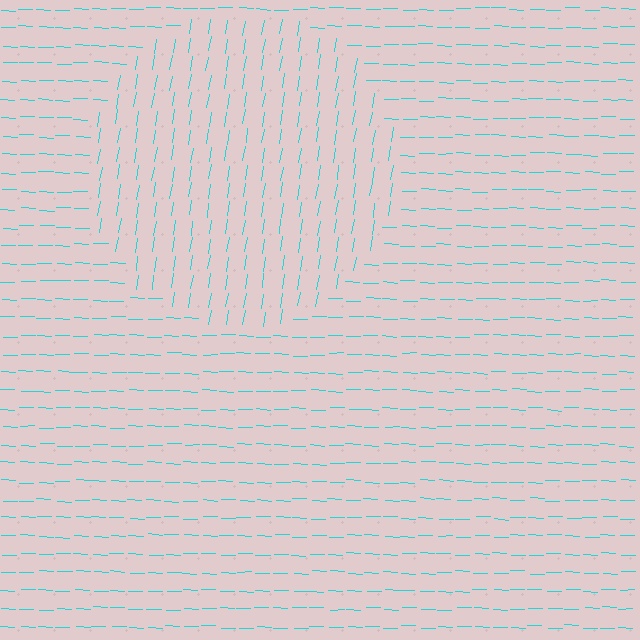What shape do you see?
I see a circle.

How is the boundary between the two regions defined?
The boundary is defined purely by a change in line orientation (approximately 83 degrees difference). All lines are the same color and thickness.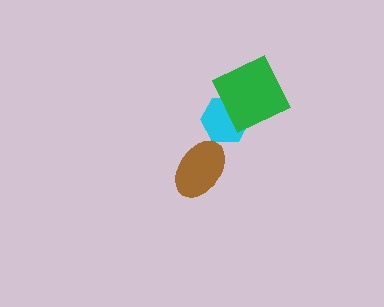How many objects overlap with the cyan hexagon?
1 object overlaps with the cyan hexagon.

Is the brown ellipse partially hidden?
No, no other shape covers it.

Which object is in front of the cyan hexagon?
The green diamond is in front of the cyan hexagon.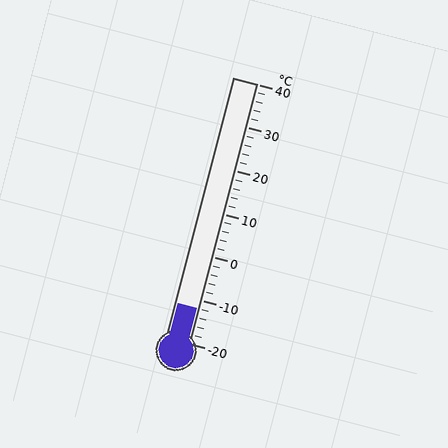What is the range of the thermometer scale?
The thermometer scale ranges from -20°C to 40°C.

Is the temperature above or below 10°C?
The temperature is below 10°C.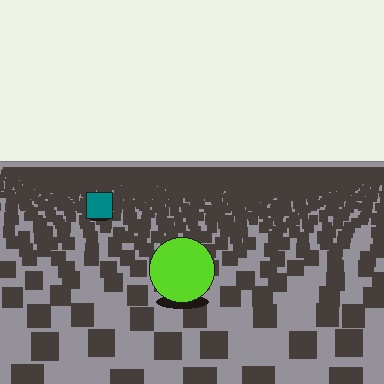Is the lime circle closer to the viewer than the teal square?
Yes. The lime circle is closer — you can tell from the texture gradient: the ground texture is coarser near it.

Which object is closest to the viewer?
The lime circle is closest. The texture marks near it are larger and more spread out.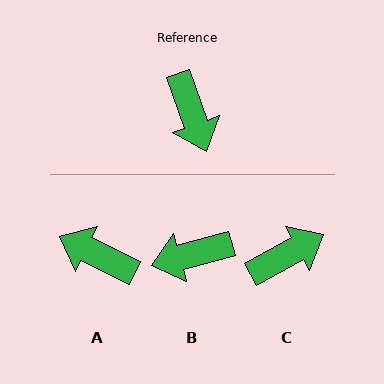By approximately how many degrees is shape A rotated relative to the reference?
Approximately 136 degrees clockwise.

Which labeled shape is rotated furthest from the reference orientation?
A, about 136 degrees away.